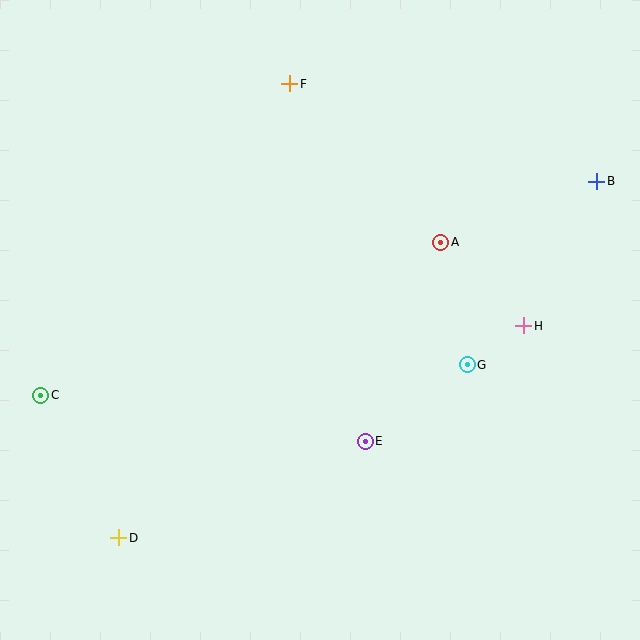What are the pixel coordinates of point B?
Point B is at (597, 181).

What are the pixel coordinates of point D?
Point D is at (119, 538).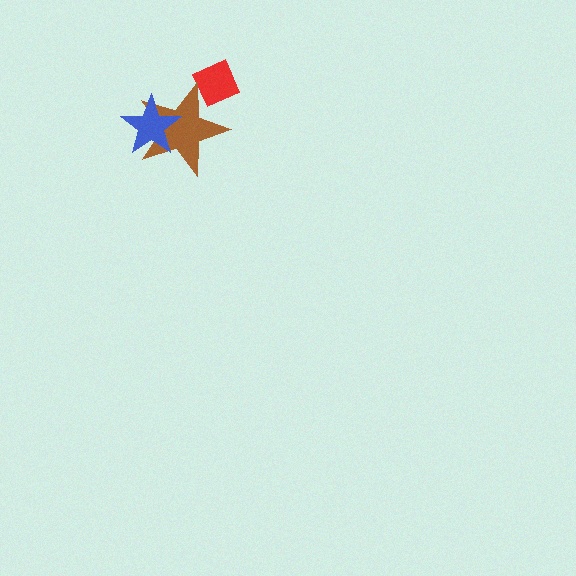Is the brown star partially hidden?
Yes, it is partially covered by another shape.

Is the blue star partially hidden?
No, no other shape covers it.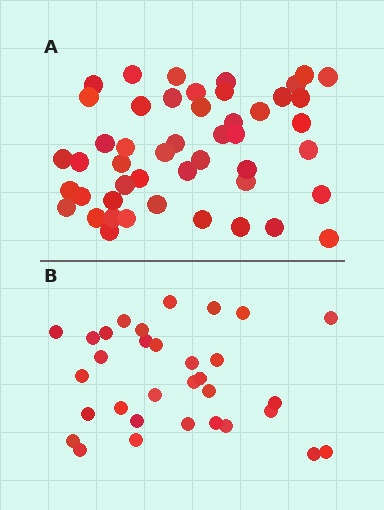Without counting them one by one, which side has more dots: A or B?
Region A (the top region) has more dots.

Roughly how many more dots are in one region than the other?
Region A has approximately 15 more dots than region B.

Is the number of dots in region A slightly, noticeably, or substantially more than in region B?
Region A has substantially more. The ratio is roughly 1.5 to 1.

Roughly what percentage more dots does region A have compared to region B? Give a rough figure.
About 50% more.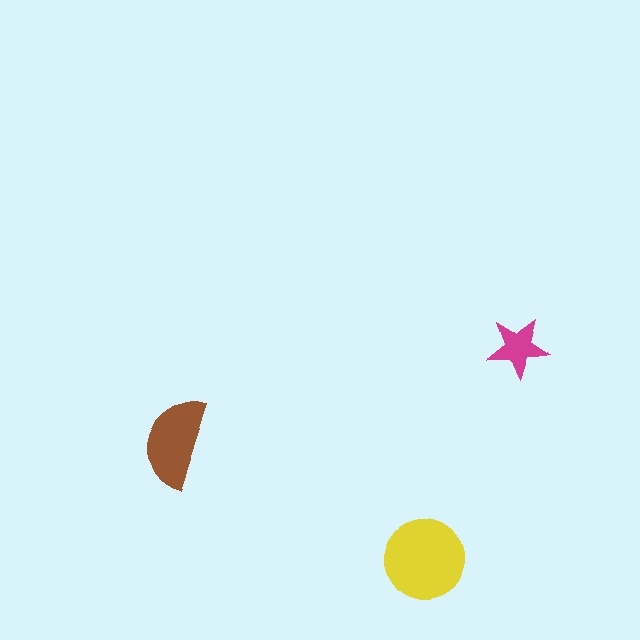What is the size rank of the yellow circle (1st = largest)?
1st.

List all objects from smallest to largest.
The magenta star, the brown semicircle, the yellow circle.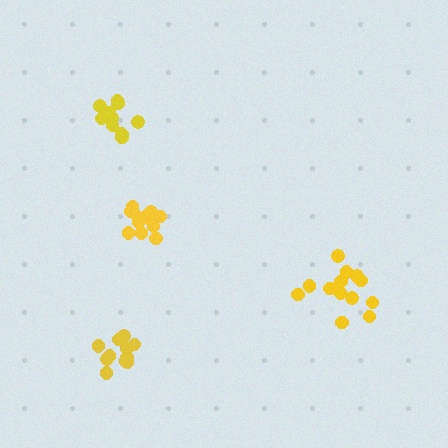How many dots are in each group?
Group 1: 12 dots, Group 2: 12 dots, Group 3: 13 dots, Group 4: 12 dots (49 total).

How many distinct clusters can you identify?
There are 4 distinct clusters.